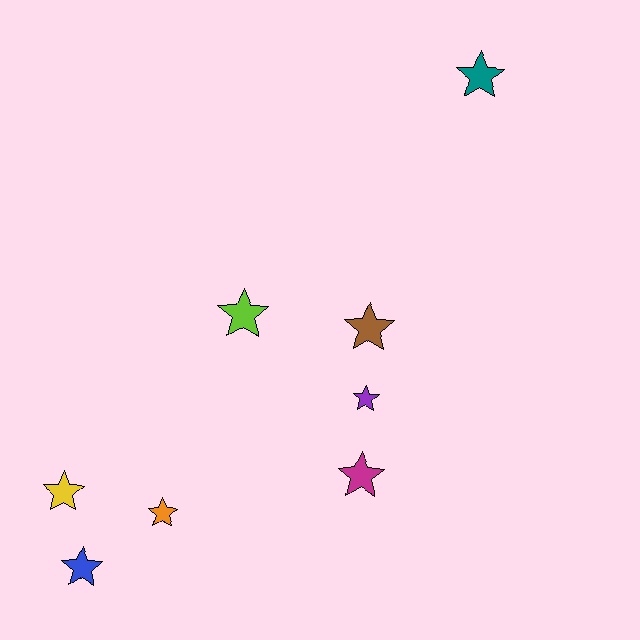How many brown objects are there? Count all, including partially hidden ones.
There is 1 brown object.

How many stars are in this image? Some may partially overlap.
There are 8 stars.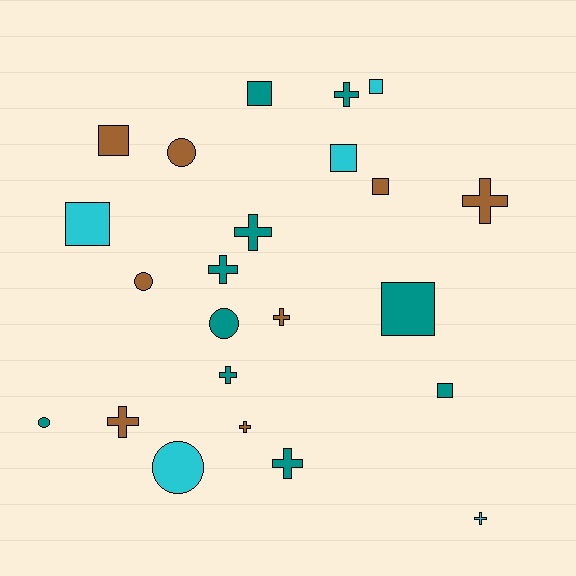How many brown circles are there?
There are 2 brown circles.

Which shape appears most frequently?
Cross, with 10 objects.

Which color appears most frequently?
Teal, with 10 objects.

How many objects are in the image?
There are 23 objects.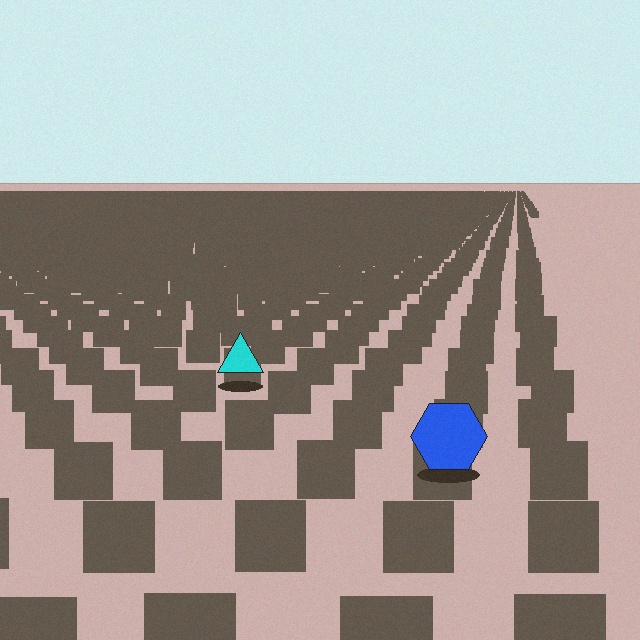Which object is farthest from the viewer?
The cyan triangle is farthest from the viewer. It appears smaller and the ground texture around it is denser.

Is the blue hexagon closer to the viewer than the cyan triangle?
Yes. The blue hexagon is closer — you can tell from the texture gradient: the ground texture is coarser near it.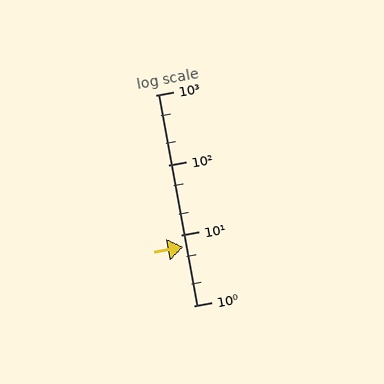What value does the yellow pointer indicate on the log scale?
The pointer indicates approximately 6.8.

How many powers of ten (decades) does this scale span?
The scale spans 3 decades, from 1 to 1000.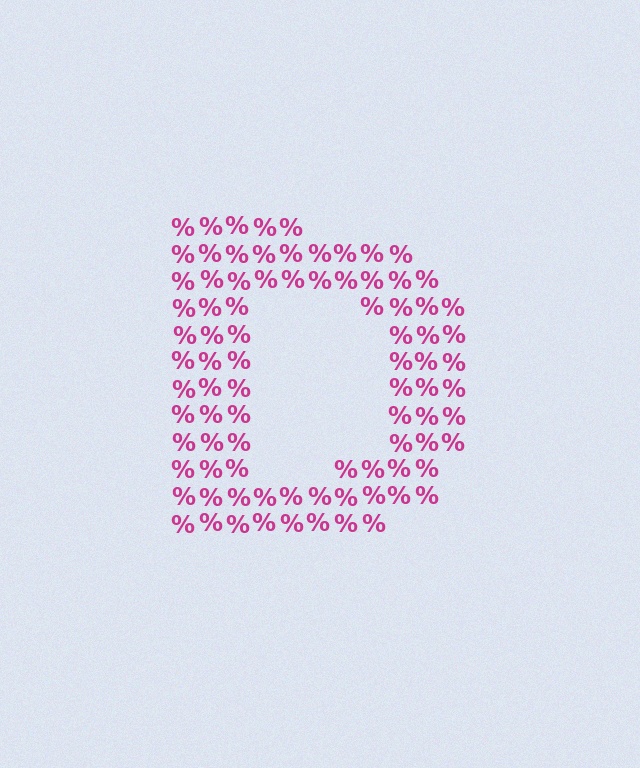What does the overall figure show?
The overall figure shows the letter D.